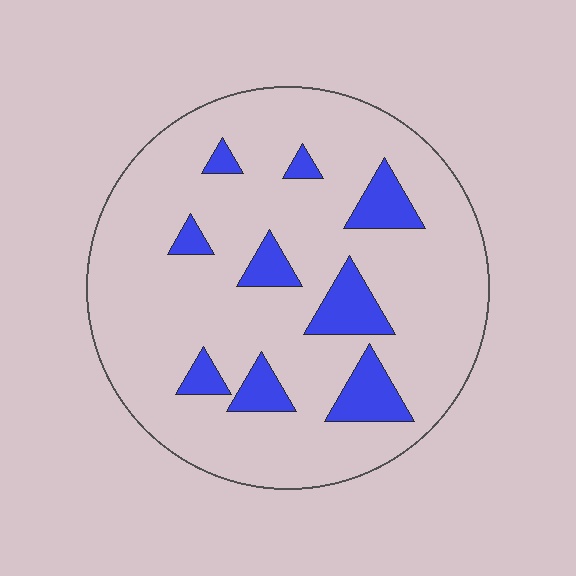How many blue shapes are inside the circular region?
9.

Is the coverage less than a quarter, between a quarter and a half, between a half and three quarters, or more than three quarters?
Less than a quarter.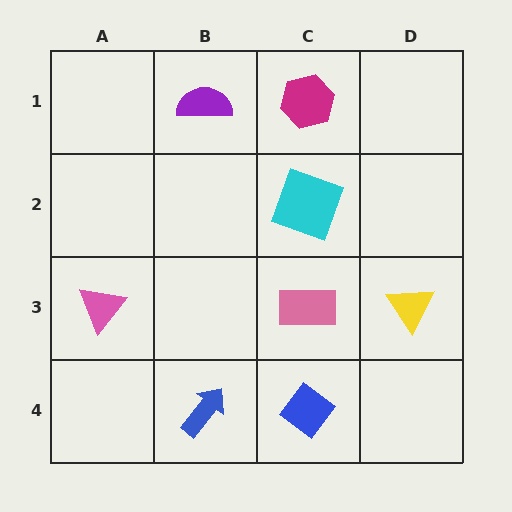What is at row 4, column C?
A blue diamond.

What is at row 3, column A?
A pink triangle.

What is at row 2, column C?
A cyan square.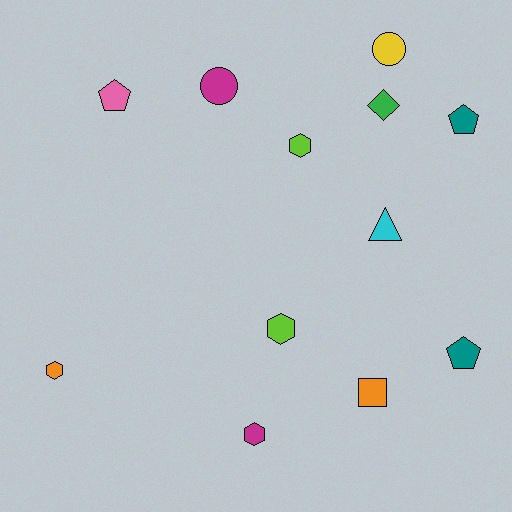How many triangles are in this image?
There is 1 triangle.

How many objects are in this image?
There are 12 objects.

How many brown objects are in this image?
There are no brown objects.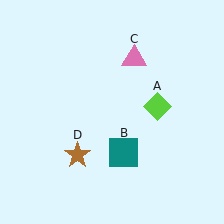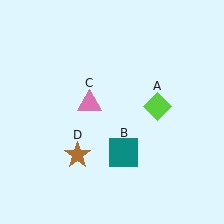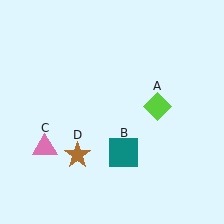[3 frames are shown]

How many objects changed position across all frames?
1 object changed position: pink triangle (object C).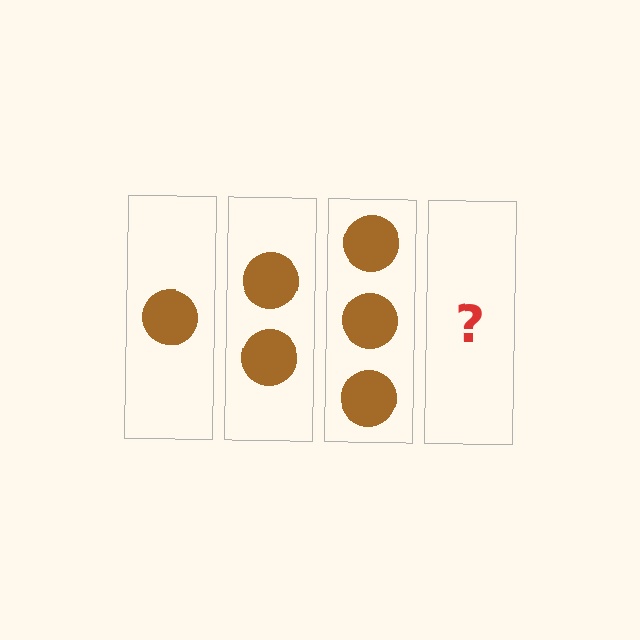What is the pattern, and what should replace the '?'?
The pattern is that each step adds one more circle. The '?' should be 4 circles.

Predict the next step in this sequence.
The next step is 4 circles.